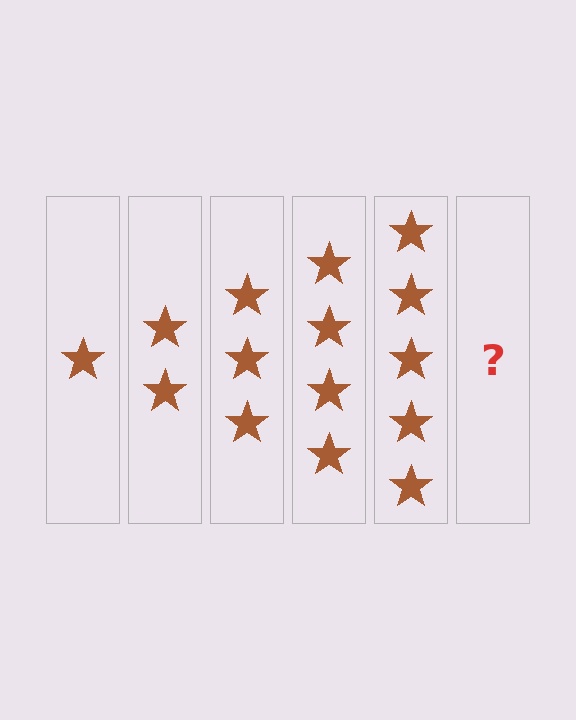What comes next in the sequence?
The next element should be 6 stars.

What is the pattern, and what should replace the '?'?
The pattern is that each step adds one more star. The '?' should be 6 stars.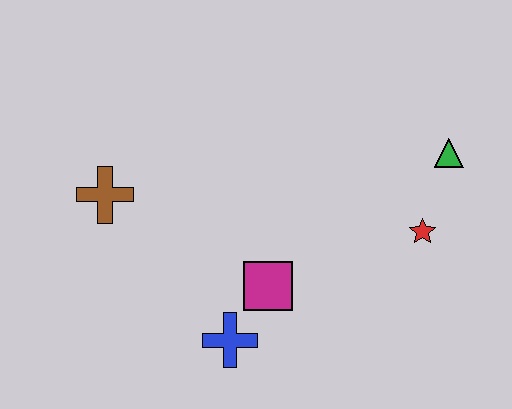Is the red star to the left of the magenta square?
No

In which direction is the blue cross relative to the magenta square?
The blue cross is below the magenta square.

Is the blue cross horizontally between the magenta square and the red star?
No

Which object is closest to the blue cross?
The magenta square is closest to the blue cross.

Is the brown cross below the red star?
No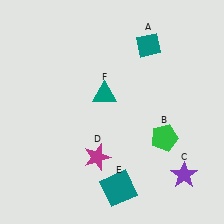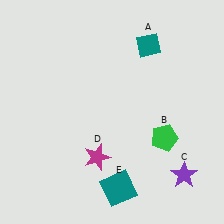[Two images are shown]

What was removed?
The teal triangle (F) was removed in Image 2.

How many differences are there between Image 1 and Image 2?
There is 1 difference between the two images.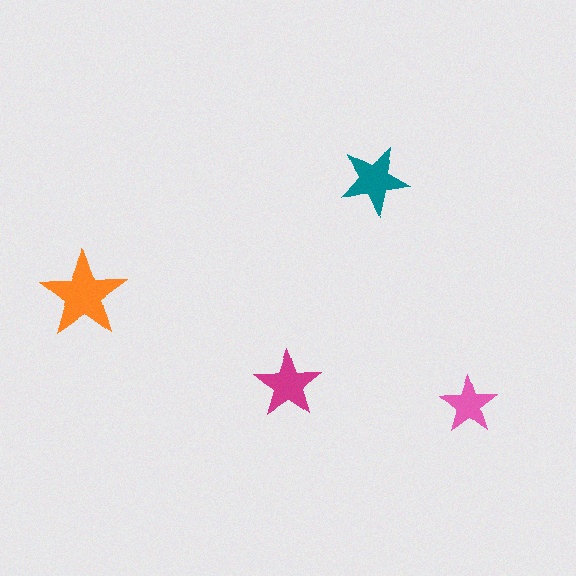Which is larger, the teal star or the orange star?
The orange one.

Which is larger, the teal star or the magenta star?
The teal one.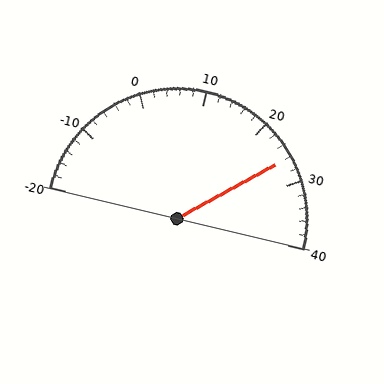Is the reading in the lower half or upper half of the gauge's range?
The reading is in the upper half of the range (-20 to 40).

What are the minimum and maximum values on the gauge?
The gauge ranges from -20 to 40.